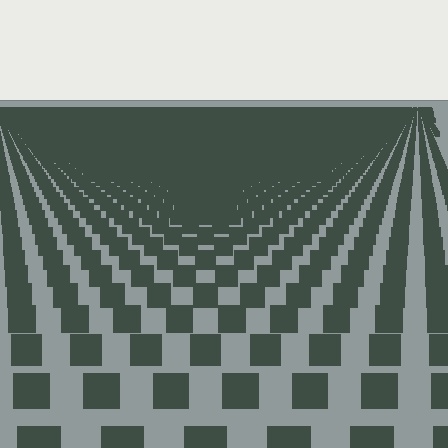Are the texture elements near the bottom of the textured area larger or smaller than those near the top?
Larger. Near the bottom, elements are closer to the viewer and appear at a bigger on-screen size.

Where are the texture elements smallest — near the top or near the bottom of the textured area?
Near the top.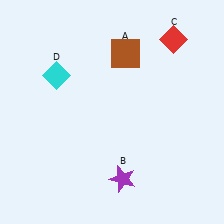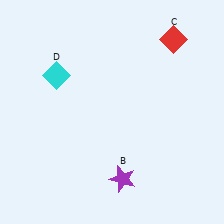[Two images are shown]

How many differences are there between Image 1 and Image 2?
There is 1 difference between the two images.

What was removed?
The brown square (A) was removed in Image 2.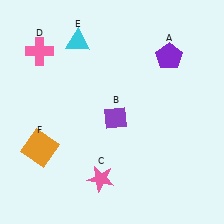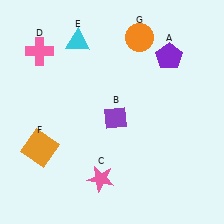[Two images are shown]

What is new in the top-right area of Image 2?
An orange circle (G) was added in the top-right area of Image 2.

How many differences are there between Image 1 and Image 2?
There is 1 difference between the two images.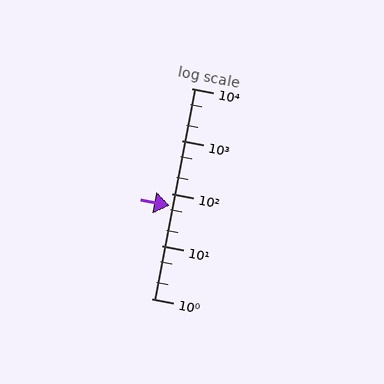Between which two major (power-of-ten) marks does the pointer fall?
The pointer is between 10 and 100.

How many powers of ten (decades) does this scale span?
The scale spans 4 decades, from 1 to 10000.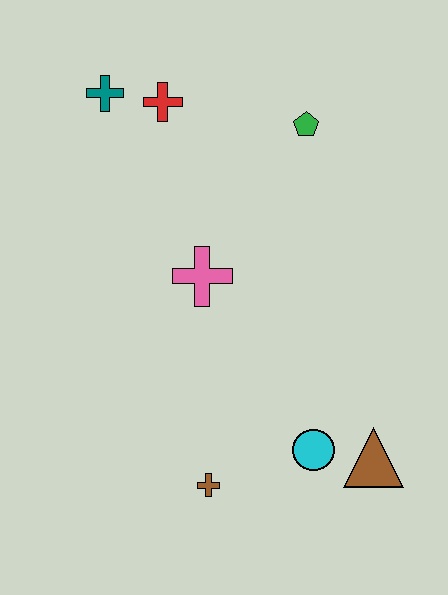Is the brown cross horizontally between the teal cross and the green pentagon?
Yes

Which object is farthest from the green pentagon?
The brown cross is farthest from the green pentagon.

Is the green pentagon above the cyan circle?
Yes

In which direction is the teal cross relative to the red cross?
The teal cross is to the left of the red cross.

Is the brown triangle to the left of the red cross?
No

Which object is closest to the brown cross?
The cyan circle is closest to the brown cross.